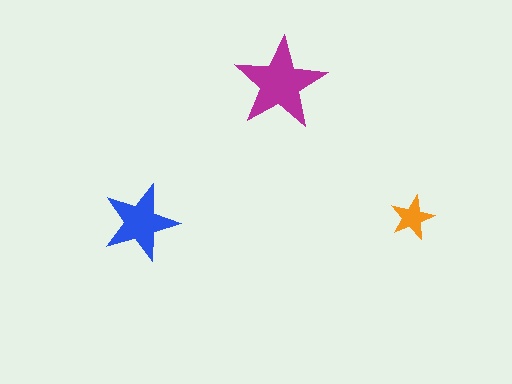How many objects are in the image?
There are 3 objects in the image.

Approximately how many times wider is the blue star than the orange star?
About 2 times wider.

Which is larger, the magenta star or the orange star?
The magenta one.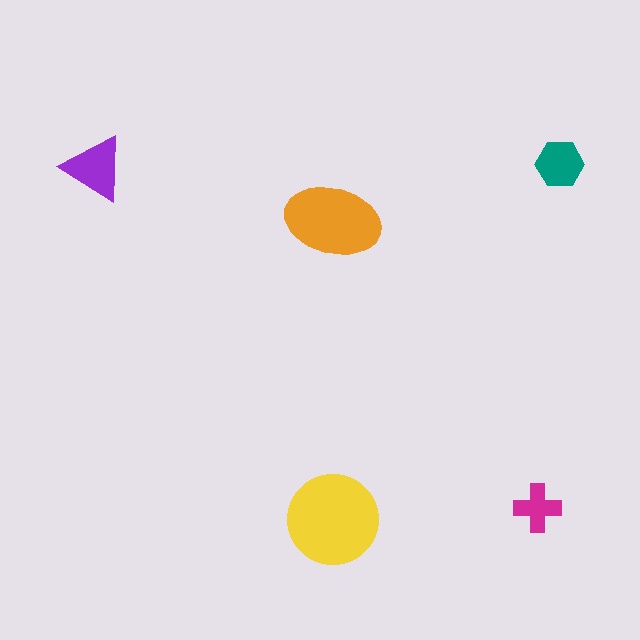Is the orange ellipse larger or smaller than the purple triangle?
Larger.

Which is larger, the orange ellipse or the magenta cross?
The orange ellipse.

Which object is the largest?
The yellow circle.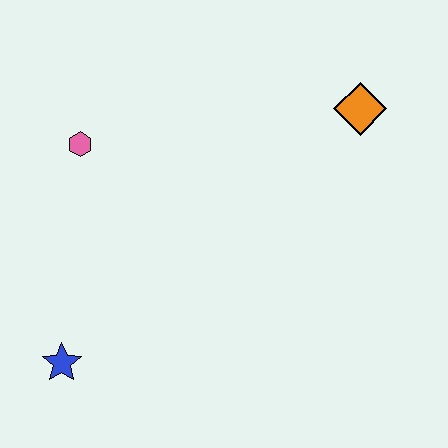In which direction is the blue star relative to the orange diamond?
The blue star is to the left of the orange diamond.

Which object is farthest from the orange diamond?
The blue star is farthest from the orange diamond.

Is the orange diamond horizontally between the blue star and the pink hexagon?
No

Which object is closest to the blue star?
The pink hexagon is closest to the blue star.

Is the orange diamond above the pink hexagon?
Yes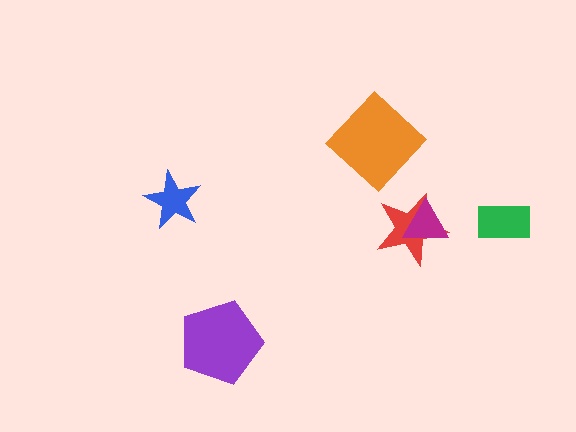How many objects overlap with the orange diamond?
0 objects overlap with the orange diamond.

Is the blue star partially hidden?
No, no other shape covers it.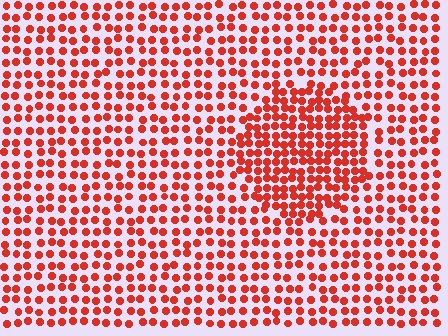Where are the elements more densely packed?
The elements are more densely packed inside the circle boundary.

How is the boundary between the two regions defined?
The boundary is defined by a change in element density (approximately 1.7x ratio). All elements are the same color, size, and shape.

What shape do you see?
I see a circle.